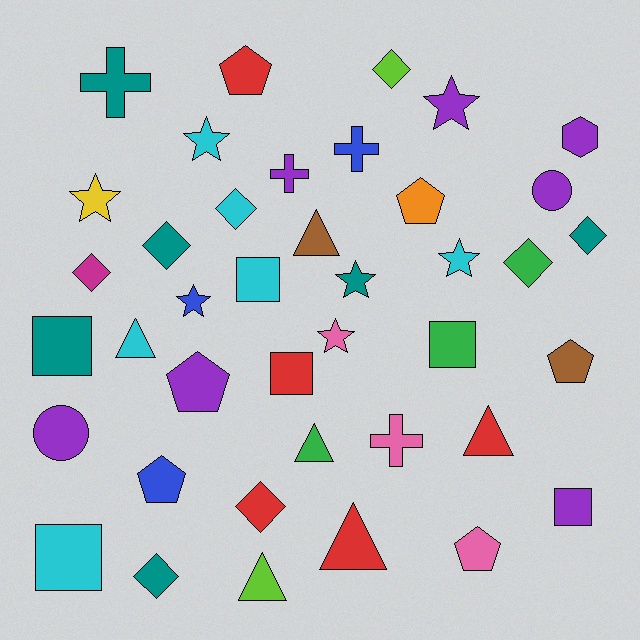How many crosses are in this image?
There are 4 crosses.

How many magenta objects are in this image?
There is 1 magenta object.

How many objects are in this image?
There are 40 objects.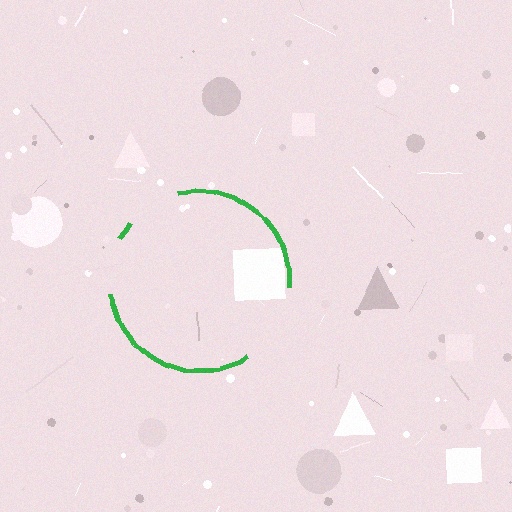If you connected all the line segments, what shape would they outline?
They would outline a circle.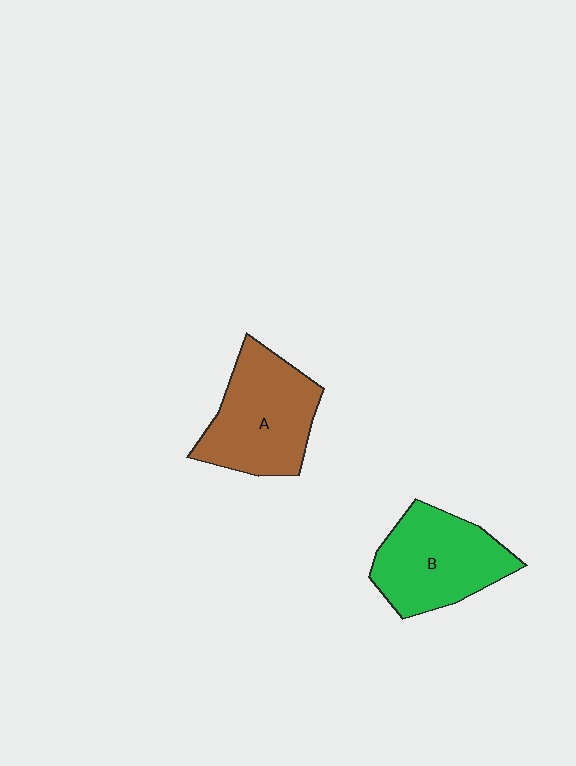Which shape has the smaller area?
Shape B (green).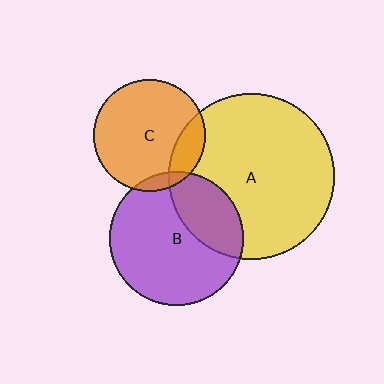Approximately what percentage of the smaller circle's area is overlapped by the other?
Approximately 5%.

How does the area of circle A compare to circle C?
Approximately 2.2 times.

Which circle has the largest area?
Circle A (yellow).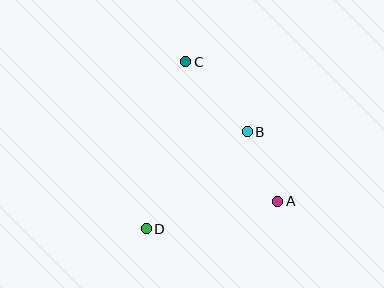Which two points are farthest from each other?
Points C and D are farthest from each other.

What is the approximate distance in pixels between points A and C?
The distance between A and C is approximately 167 pixels.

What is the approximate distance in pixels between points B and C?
The distance between B and C is approximately 93 pixels.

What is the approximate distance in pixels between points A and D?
The distance between A and D is approximately 135 pixels.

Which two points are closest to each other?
Points A and B are closest to each other.